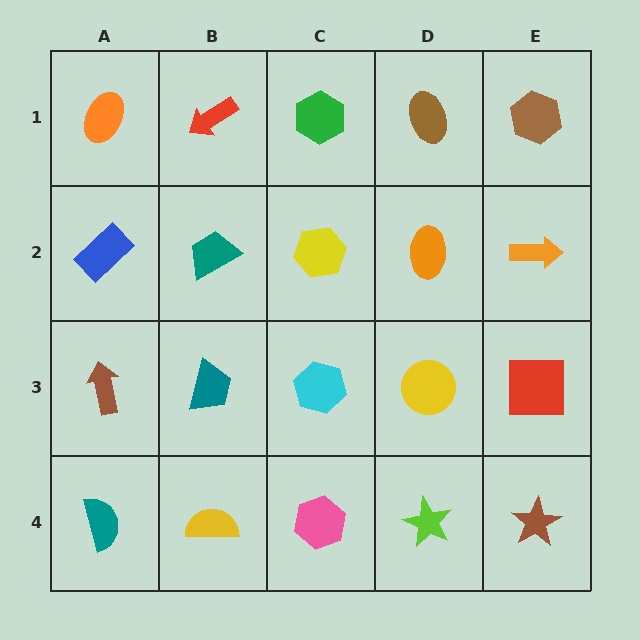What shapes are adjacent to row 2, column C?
A green hexagon (row 1, column C), a cyan hexagon (row 3, column C), a teal trapezoid (row 2, column B), an orange ellipse (row 2, column D).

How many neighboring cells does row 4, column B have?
3.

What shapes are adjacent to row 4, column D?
A yellow circle (row 3, column D), a pink hexagon (row 4, column C), a brown star (row 4, column E).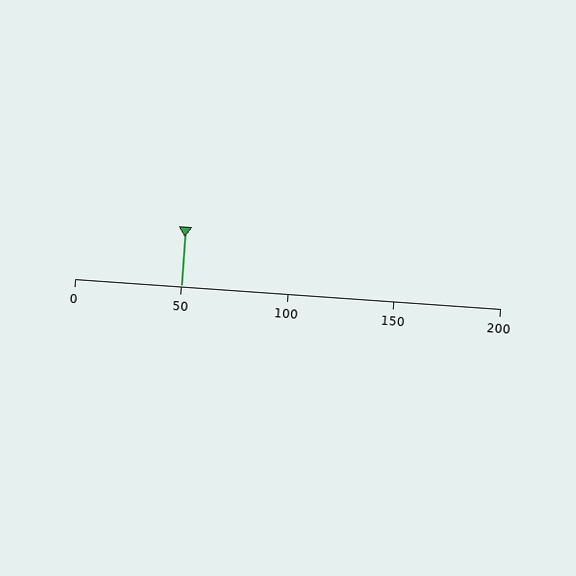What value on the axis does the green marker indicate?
The marker indicates approximately 50.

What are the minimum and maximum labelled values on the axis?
The axis runs from 0 to 200.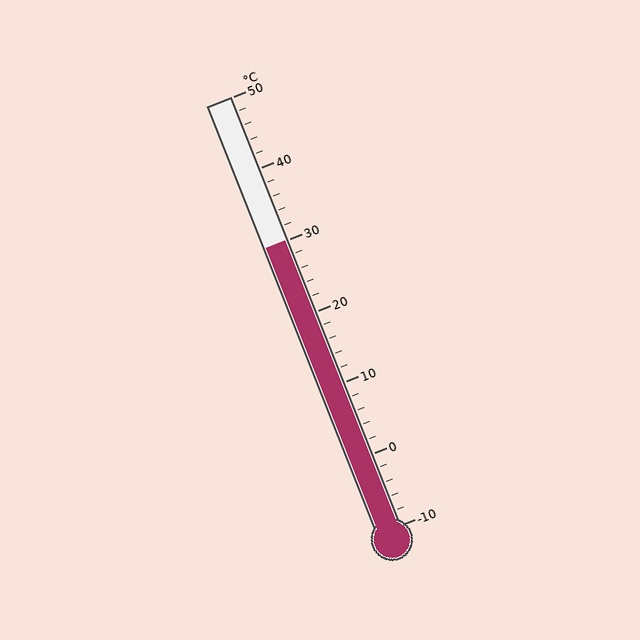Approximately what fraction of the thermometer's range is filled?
The thermometer is filled to approximately 65% of its range.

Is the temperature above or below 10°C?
The temperature is above 10°C.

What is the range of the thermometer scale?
The thermometer scale ranges from -10°C to 50°C.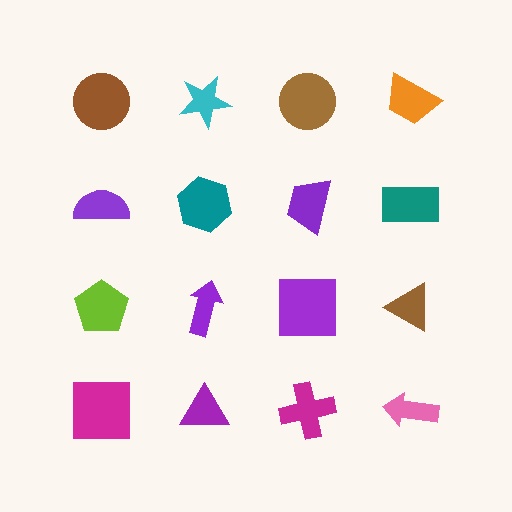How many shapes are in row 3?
4 shapes.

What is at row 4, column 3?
A magenta cross.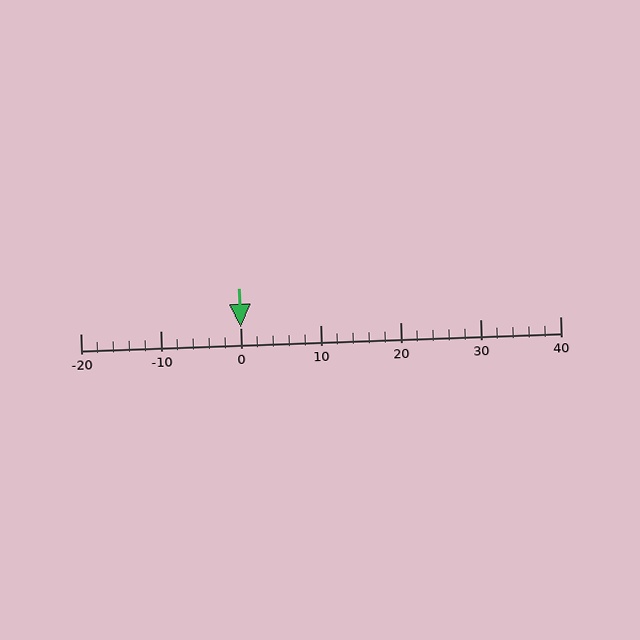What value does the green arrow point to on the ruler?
The green arrow points to approximately 0.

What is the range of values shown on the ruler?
The ruler shows values from -20 to 40.